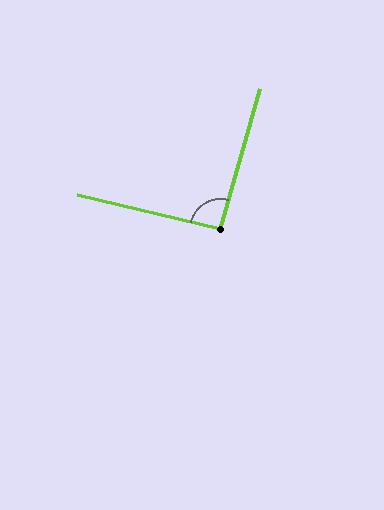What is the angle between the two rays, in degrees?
Approximately 92 degrees.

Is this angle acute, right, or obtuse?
It is approximately a right angle.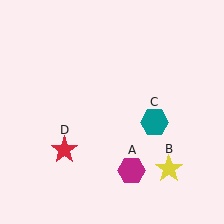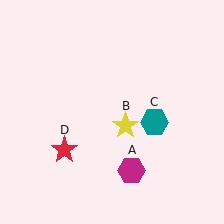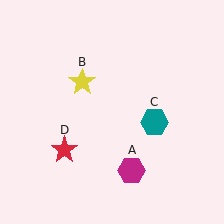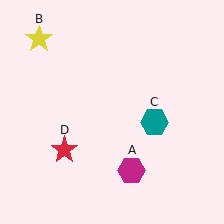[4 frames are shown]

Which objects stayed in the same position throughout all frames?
Magenta hexagon (object A) and teal hexagon (object C) and red star (object D) remained stationary.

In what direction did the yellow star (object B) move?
The yellow star (object B) moved up and to the left.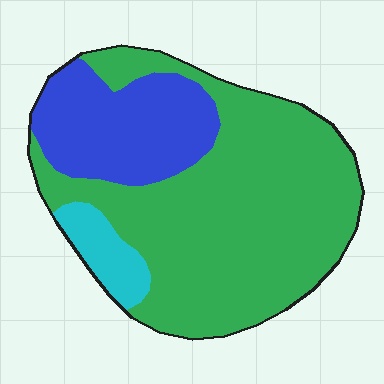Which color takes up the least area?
Cyan, at roughly 5%.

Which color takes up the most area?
Green, at roughly 70%.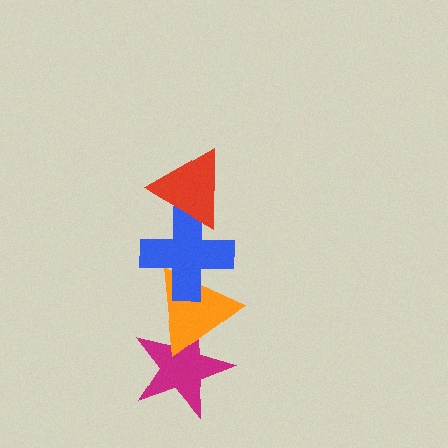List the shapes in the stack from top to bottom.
From top to bottom: the red triangle, the blue cross, the orange triangle, the magenta star.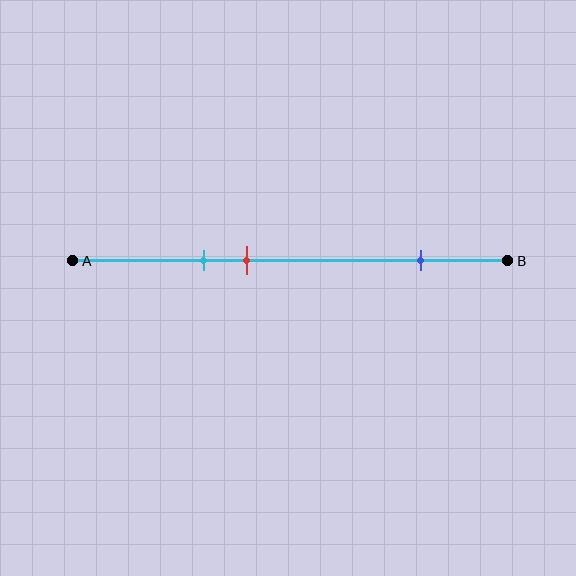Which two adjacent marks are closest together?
The cyan and red marks are the closest adjacent pair.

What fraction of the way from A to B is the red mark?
The red mark is approximately 40% (0.4) of the way from A to B.